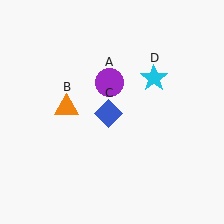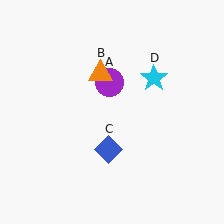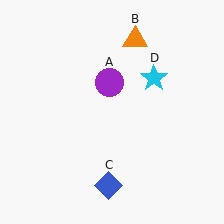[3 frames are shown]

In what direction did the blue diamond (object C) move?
The blue diamond (object C) moved down.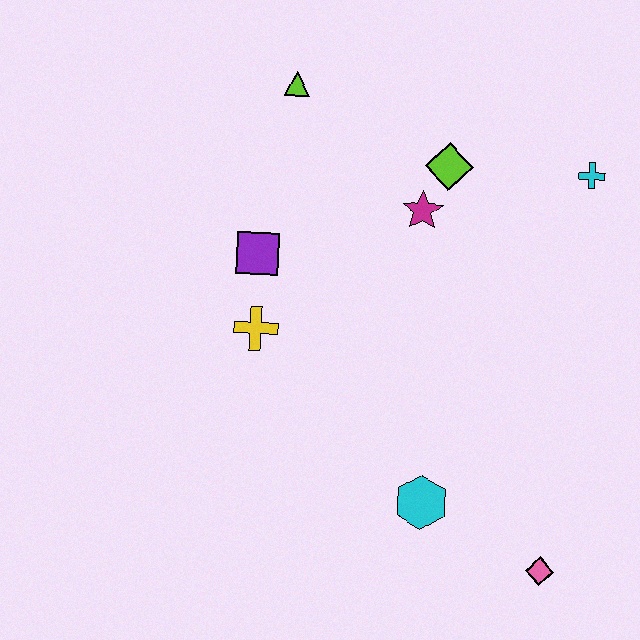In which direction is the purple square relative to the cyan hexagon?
The purple square is above the cyan hexagon.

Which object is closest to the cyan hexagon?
The pink diamond is closest to the cyan hexagon.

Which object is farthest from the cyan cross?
The pink diamond is farthest from the cyan cross.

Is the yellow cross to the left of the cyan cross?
Yes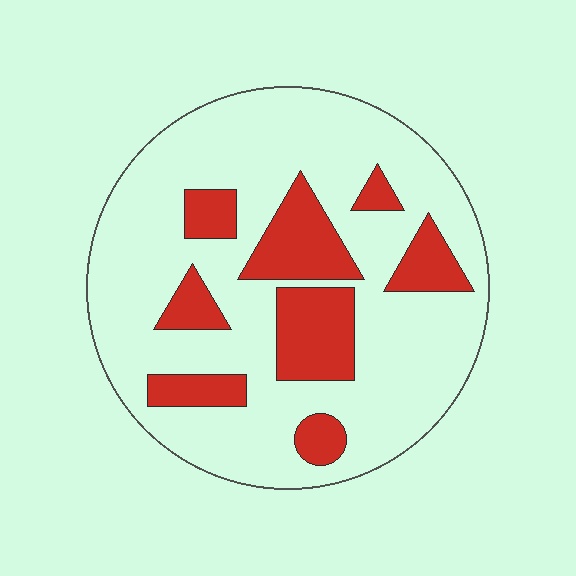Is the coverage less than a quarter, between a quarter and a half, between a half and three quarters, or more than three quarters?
Less than a quarter.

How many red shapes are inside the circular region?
8.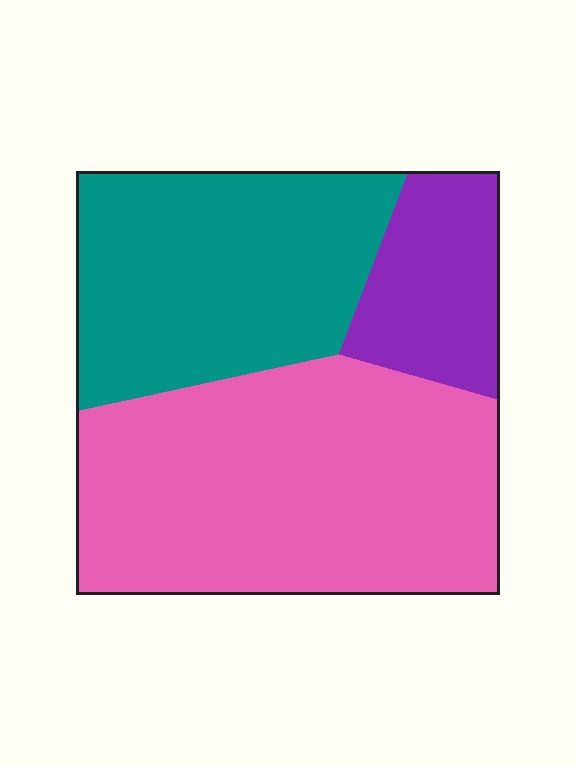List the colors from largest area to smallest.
From largest to smallest: pink, teal, purple.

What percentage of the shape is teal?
Teal takes up between a quarter and a half of the shape.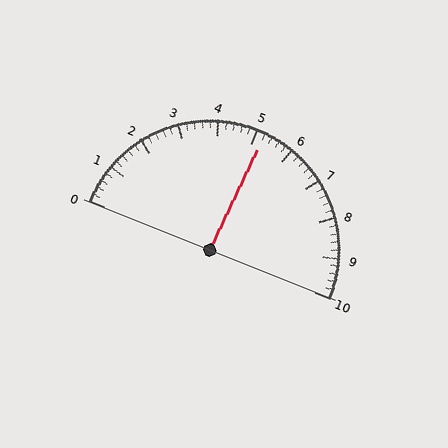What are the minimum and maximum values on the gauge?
The gauge ranges from 0 to 10.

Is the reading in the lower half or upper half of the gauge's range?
The reading is in the upper half of the range (0 to 10).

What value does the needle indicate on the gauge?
The needle indicates approximately 5.2.